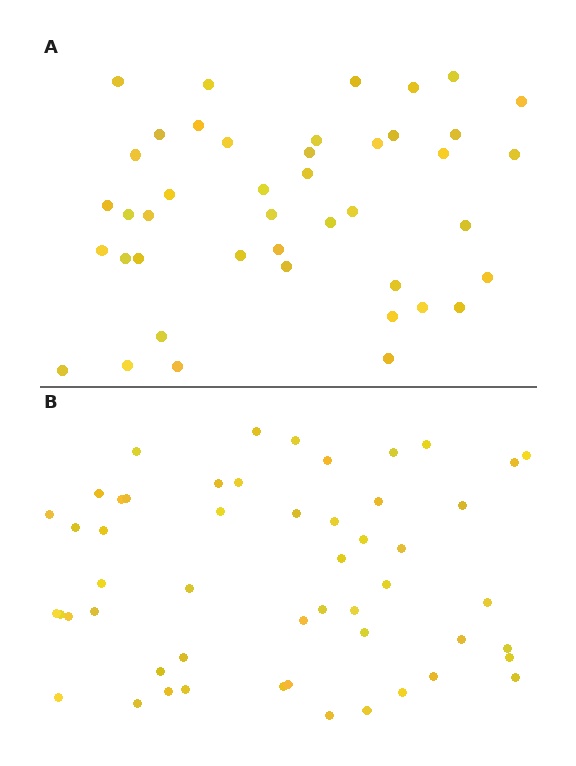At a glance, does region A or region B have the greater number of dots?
Region B (the bottom region) has more dots.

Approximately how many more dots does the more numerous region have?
Region B has roughly 8 or so more dots than region A.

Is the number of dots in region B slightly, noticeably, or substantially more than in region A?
Region B has only slightly more — the two regions are fairly close. The ratio is roughly 1.2 to 1.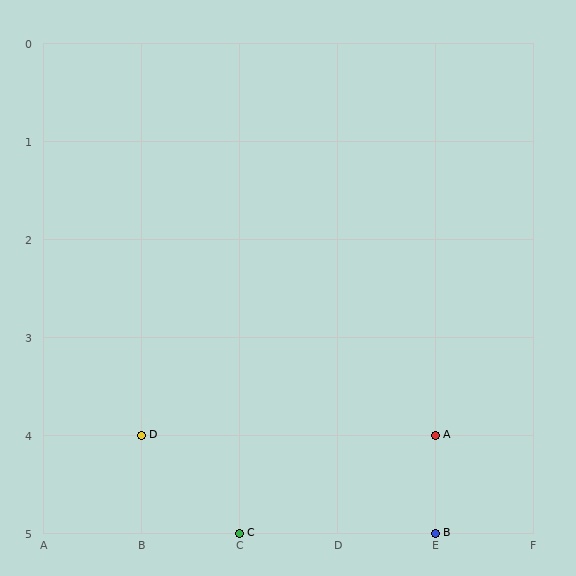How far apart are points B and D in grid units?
Points B and D are 3 columns and 1 row apart (about 3.2 grid units diagonally).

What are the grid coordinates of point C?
Point C is at grid coordinates (C, 5).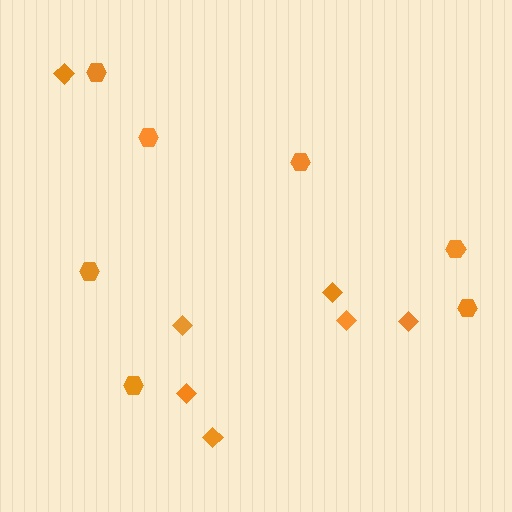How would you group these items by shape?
There are 2 groups: one group of hexagons (7) and one group of diamonds (7).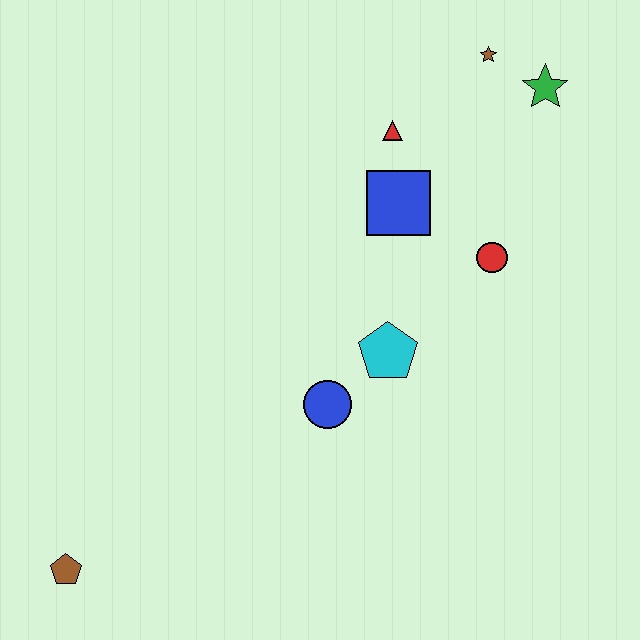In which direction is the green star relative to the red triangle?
The green star is to the right of the red triangle.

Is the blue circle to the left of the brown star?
Yes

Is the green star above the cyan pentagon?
Yes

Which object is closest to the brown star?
The green star is closest to the brown star.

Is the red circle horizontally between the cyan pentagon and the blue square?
No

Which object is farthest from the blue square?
The brown pentagon is farthest from the blue square.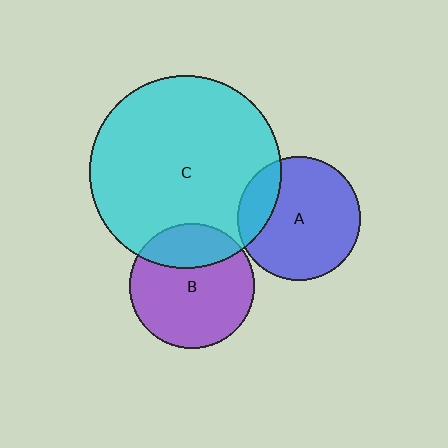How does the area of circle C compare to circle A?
Approximately 2.4 times.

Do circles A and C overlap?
Yes.